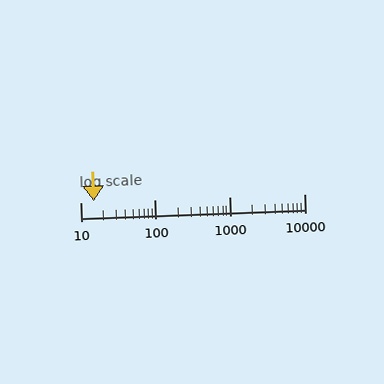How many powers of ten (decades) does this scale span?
The scale spans 3 decades, from 10 to 10000.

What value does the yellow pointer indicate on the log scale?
The pointer indicates approximately 15.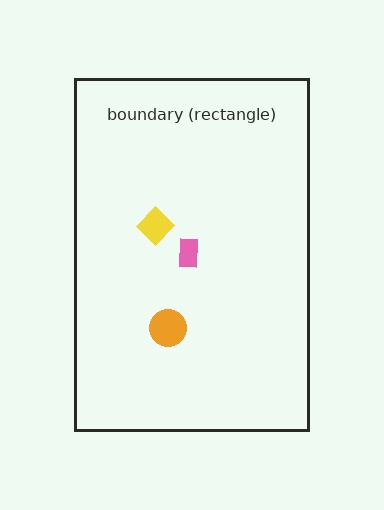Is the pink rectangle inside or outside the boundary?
Inside.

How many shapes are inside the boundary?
3 inside, 0 outside.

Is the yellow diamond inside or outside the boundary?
Inside.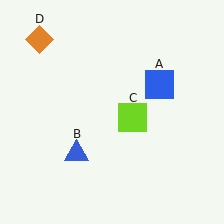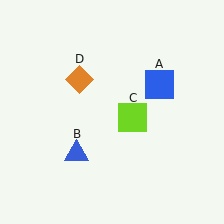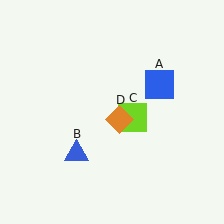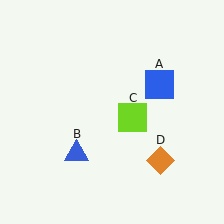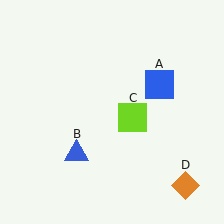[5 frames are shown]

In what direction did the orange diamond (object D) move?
The orange diamond (object D) moved down and to the right.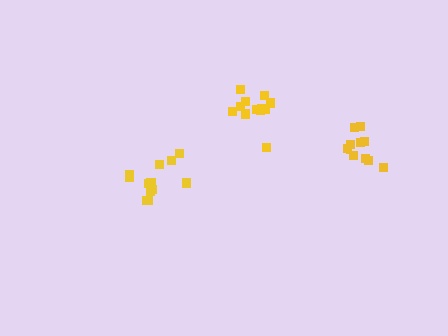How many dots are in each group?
Group 1: 10 dots, Group 2: 13 dots, Group 3: 12 dots (35 total).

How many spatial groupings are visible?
There are 3 spatial groupings.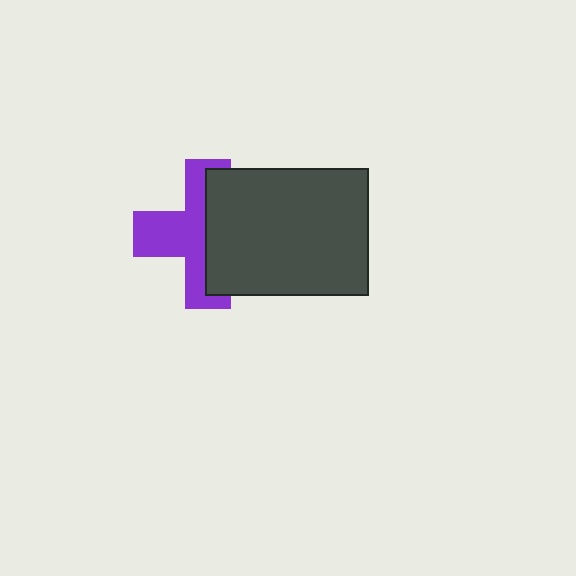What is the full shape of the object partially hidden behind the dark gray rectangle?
The partially hidden object is a purple cross.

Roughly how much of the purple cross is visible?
About half of it is visible (roughly 51%).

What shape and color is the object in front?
The object in front is a dark gray rectangle.